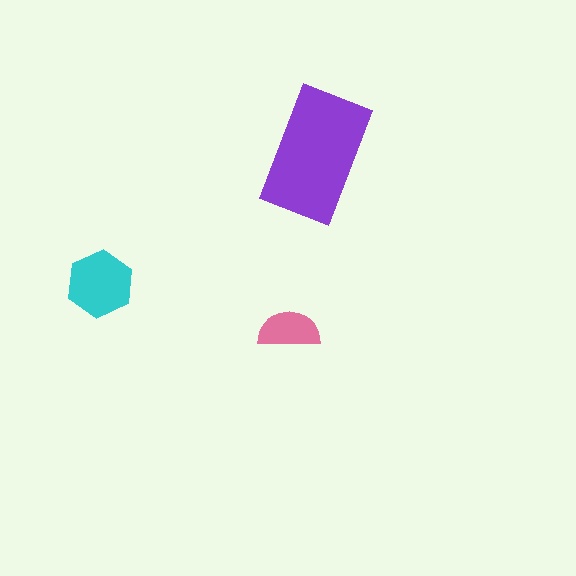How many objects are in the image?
There are 3 objects in the image.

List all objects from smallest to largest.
The pink semicircle, the cyan hexagon, the purple rectangle.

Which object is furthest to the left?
The cyan hexagon is leftmost.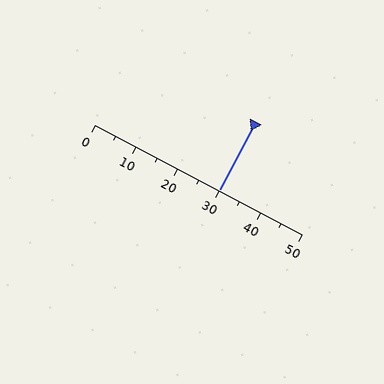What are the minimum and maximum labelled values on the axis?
The axis runs from 0 to 50.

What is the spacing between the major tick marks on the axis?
The major ticks are spaced 10 apart.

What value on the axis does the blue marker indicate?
The marker indicates approximately 30.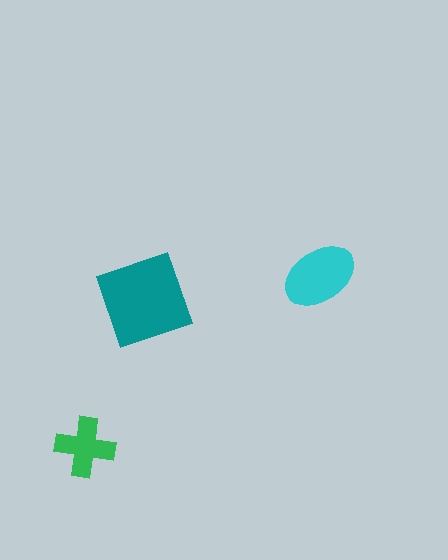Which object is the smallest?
The green cross.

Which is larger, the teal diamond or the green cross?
The teal diamond.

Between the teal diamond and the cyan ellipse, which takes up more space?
The teal diamond.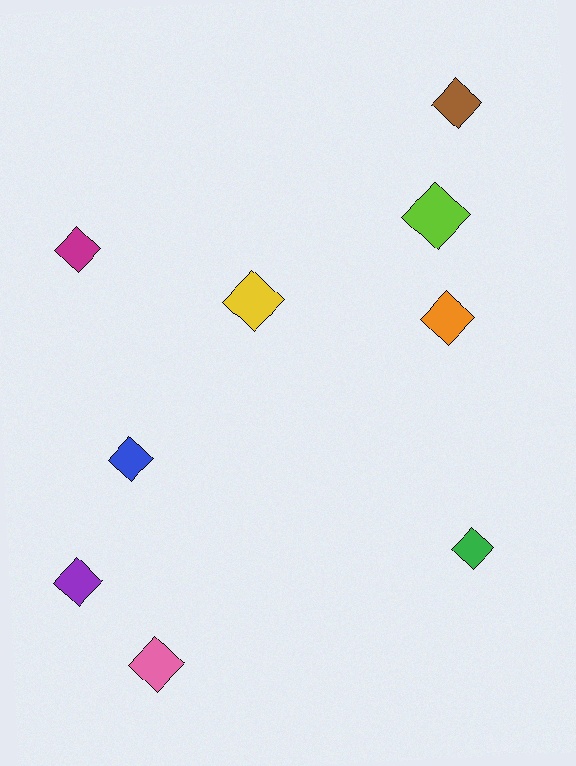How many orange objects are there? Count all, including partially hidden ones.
There is 1 orange object.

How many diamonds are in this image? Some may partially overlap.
There are 9 diamonds.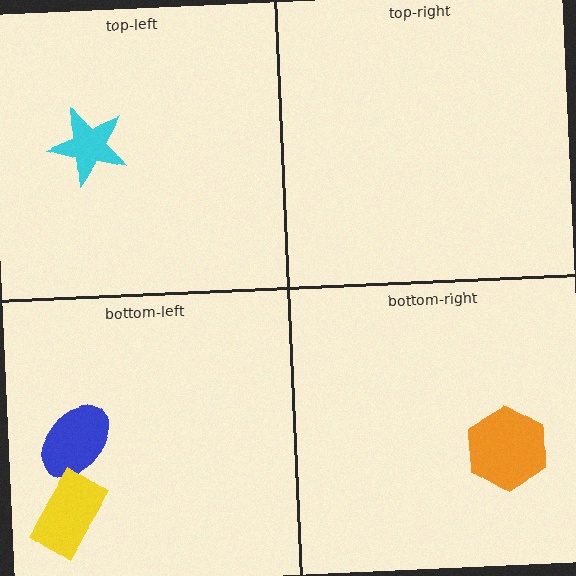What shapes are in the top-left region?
The cyan star.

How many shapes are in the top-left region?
1.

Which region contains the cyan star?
The top-left region.